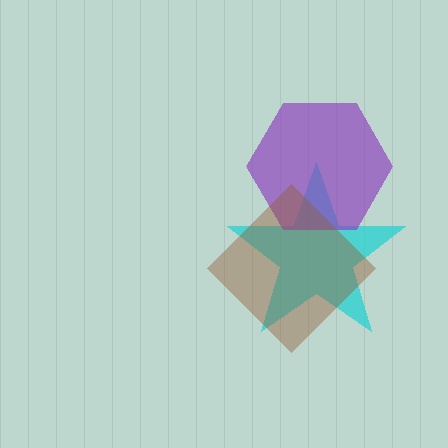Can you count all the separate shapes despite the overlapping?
Yes, there are 3 separate shapes.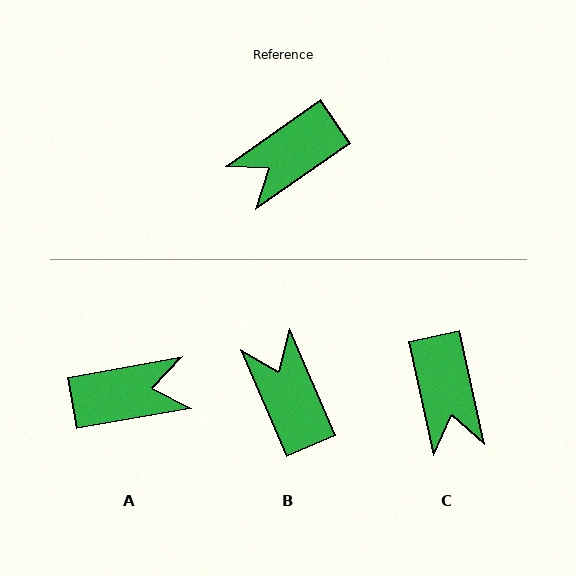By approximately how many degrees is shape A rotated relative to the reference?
Approximately 155 degrees counter-clockwise.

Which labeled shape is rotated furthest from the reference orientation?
A, about 155 degrees away.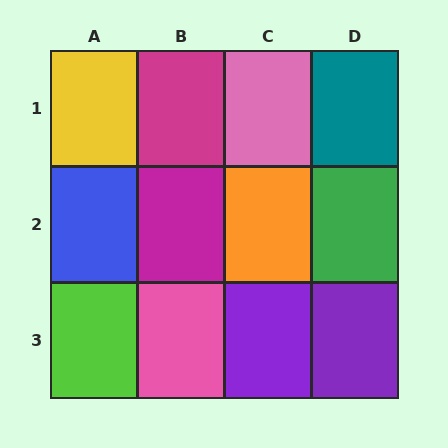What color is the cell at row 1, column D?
Teal.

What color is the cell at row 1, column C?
Pink.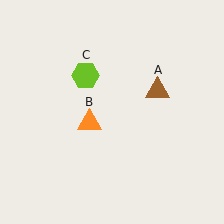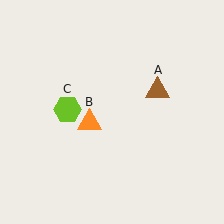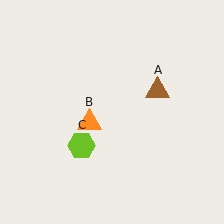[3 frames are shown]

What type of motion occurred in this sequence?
The lime hexagon (object C) rotated counterclockwise around the center of the scene.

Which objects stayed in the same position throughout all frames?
Brown triangle (object A) and orange triangle (object B) remained stationary.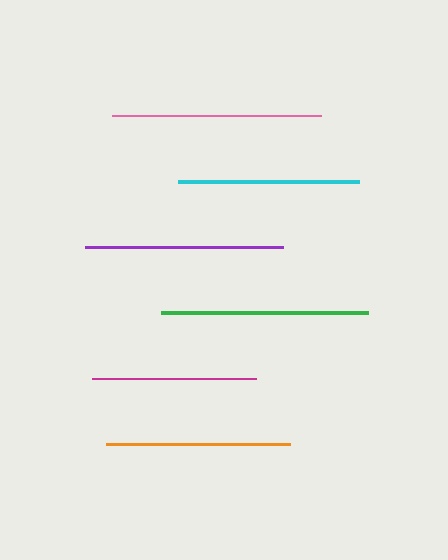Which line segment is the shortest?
The magenta line is the shortest at approximately 164 pixels.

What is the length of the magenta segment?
The magenta segment is approximately 164 pixels long.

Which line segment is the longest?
The pink line is the longest at approximately 210 pixels.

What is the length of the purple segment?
The purple segment is approximately 198 pixels long.